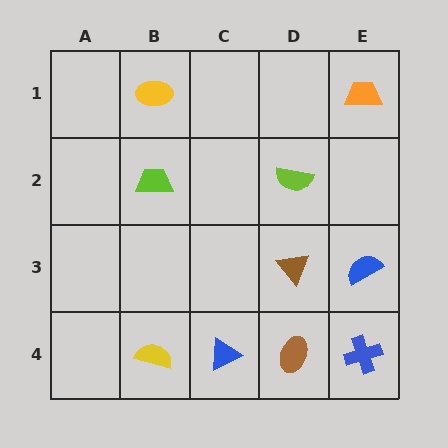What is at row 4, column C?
A blue triangle.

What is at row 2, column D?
A lime semicircle.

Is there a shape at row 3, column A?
No, that cell is empty.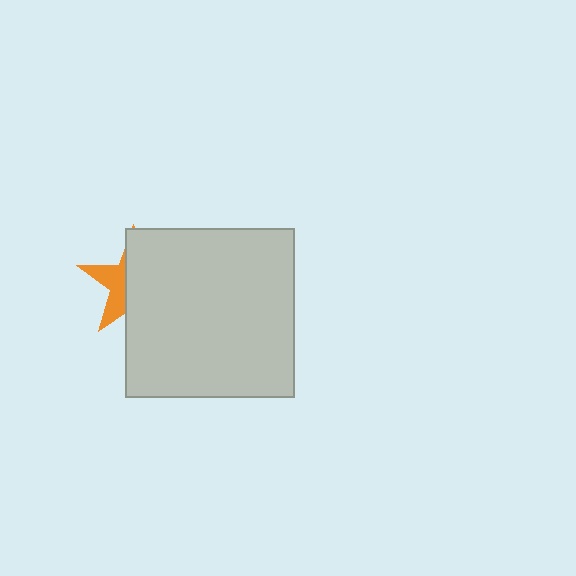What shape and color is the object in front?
The object in front is a light gray square.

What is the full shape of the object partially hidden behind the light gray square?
The partially hidden object is an orange star.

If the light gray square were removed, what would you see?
You would see the complete orange star.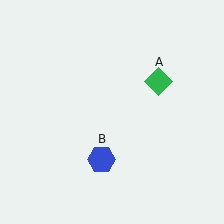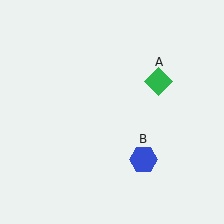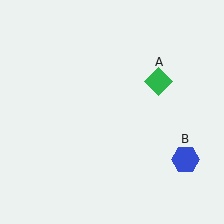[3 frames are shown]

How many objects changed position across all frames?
1 object changed position: blue hexagon (object B).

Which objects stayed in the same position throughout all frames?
Green diamond (object A) remained stationary.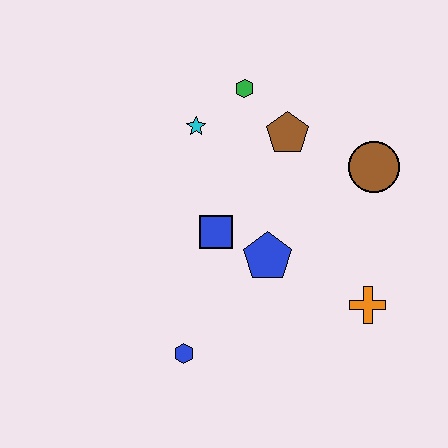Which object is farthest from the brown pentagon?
The blue hexagon is farthest from the brown pentagon.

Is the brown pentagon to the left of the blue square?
No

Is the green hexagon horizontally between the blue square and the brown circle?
Yes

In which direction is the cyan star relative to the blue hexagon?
The cyan star is above the blue hexagon.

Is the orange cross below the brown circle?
Yes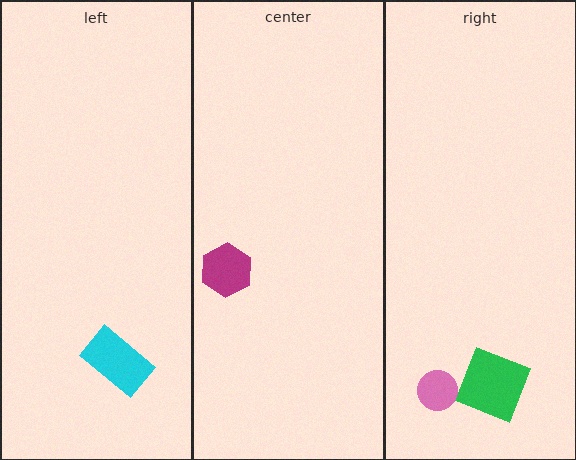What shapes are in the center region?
The magenta hexagon.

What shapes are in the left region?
The cyan rectangle.